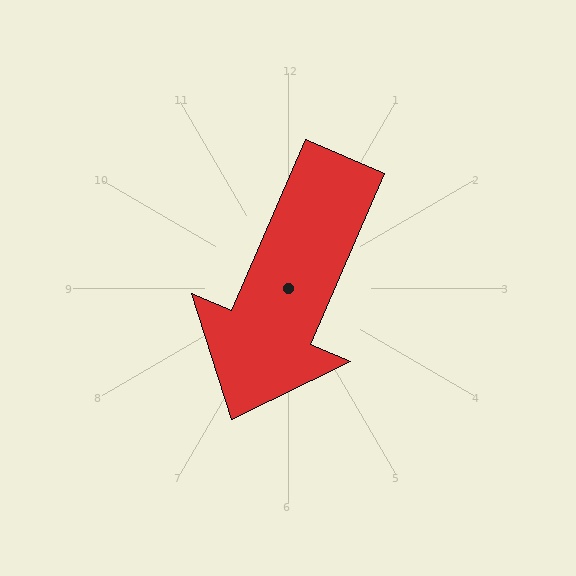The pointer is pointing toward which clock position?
Roughly 7 o'clock.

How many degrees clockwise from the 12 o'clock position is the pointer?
Approximately 203 degrees.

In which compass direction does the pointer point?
Southwest.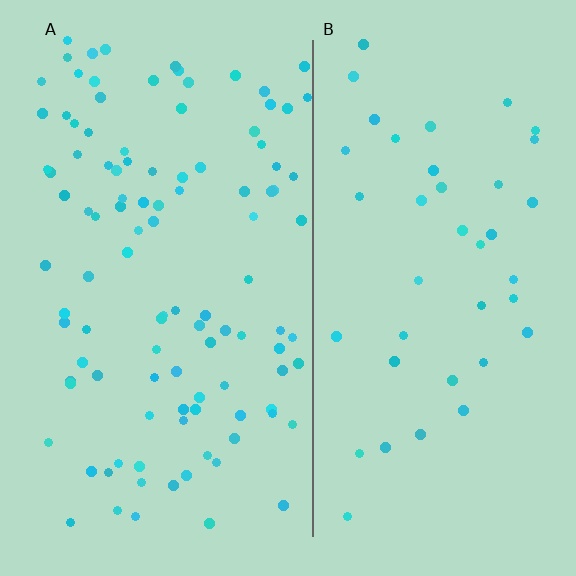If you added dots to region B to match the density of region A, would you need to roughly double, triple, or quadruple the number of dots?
Approximately triple.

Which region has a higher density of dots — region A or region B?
A (the left).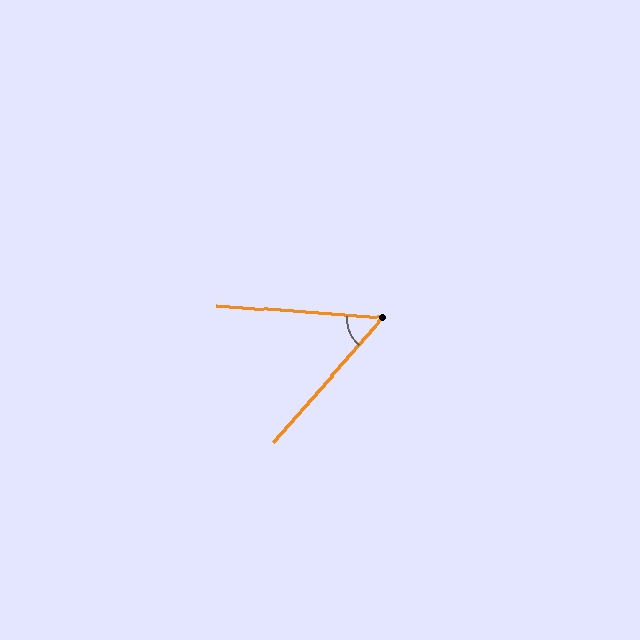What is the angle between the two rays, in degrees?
Approximately 53 degrees.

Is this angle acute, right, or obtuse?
It is acute.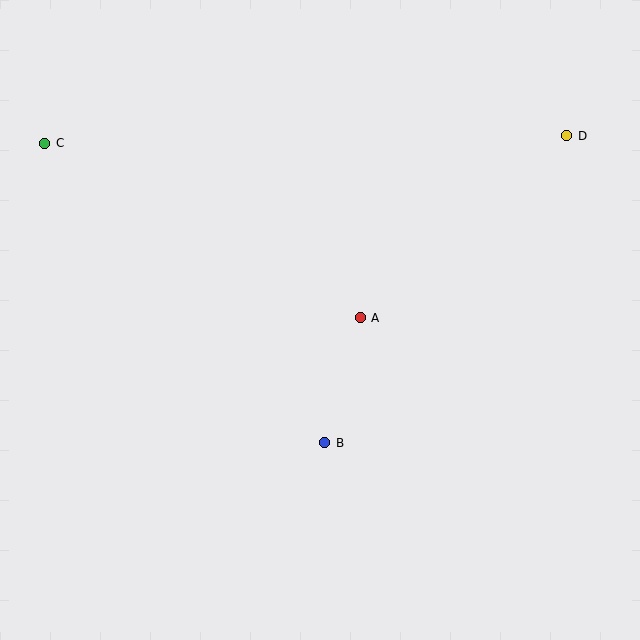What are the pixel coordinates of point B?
Point B is at (325, 443).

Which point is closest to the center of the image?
Point A at (360, 318) is closest to the center.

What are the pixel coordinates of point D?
Point D is at (567, 136).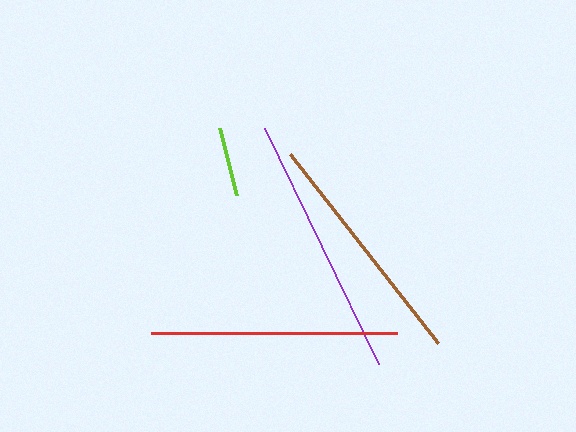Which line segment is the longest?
The purple line is the longest at approximately 263 pixels.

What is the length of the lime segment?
The lime segment is approximately 69 pixels long.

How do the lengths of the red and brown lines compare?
The red and brown lines are approximately the same length.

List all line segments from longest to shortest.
From longest to shortest: purple, red, brown, lime.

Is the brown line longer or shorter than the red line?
The red line is longer than the brown line.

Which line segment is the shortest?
The lime line is the shortest at approximately 69 pixels.